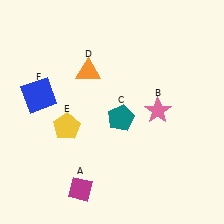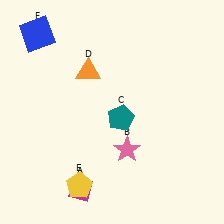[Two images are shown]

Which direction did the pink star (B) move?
The pink star (B) moved down.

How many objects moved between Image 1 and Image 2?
3 objects moved between the two images.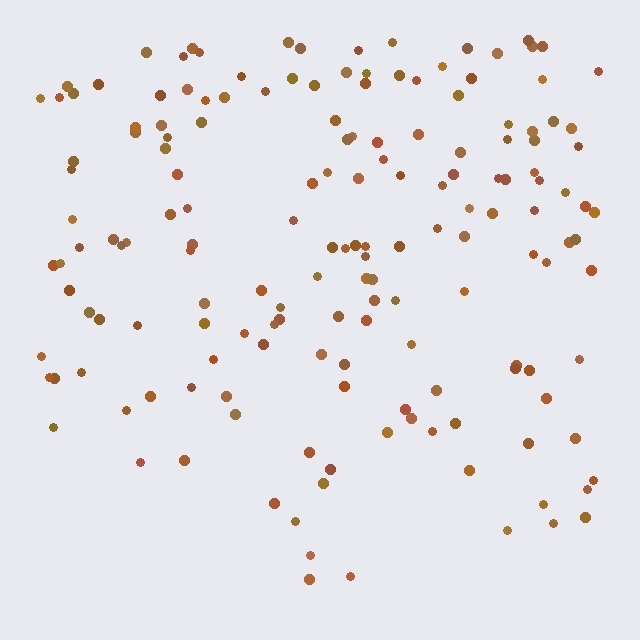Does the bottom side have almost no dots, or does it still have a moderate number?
Still a moderate number, just noticeably fewer than the top.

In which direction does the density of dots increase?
From bottom to top, with the top side densest.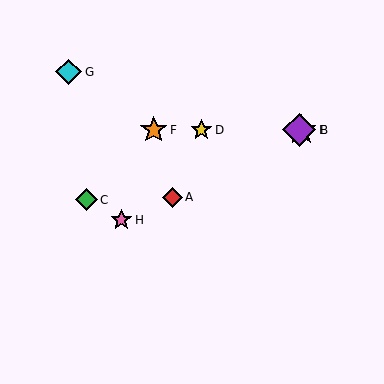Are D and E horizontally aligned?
Yes, both are at y≈130.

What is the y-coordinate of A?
Object A is at y≈197.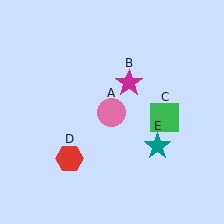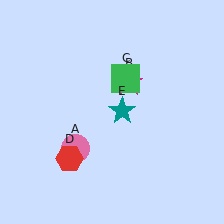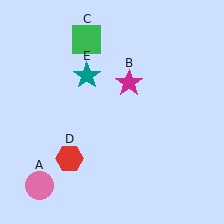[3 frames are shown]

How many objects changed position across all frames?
3 objects changed position: pink circle (object A), green square (object C), teal star (object E).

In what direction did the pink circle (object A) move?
The pink circle (object A) moved down and to the left.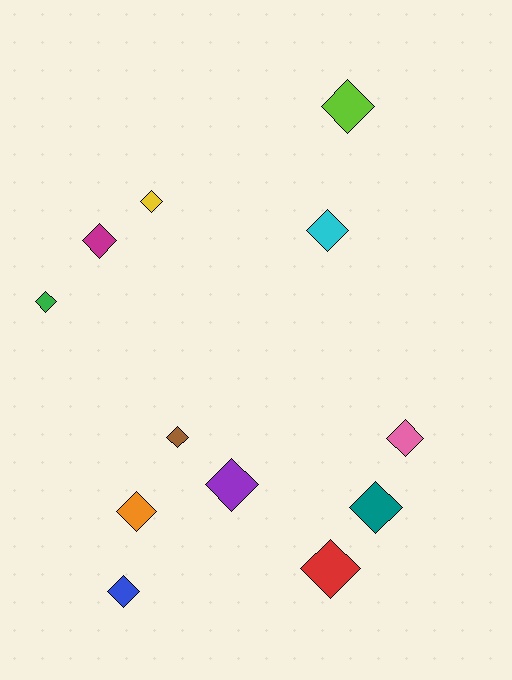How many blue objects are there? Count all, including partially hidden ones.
There is 1 blue object.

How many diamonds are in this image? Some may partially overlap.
There are 12 diamonds.